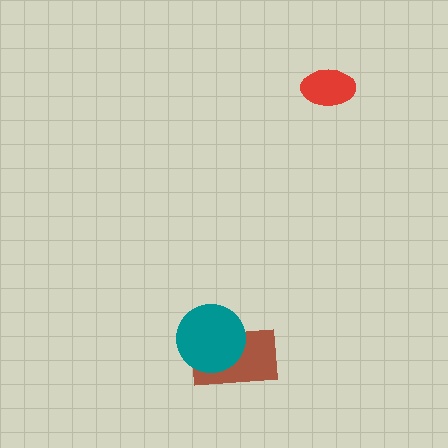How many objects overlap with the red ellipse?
0 objects overlap with the red ellipse.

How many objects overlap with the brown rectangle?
1 object overlaps with the brown rectangle.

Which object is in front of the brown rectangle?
The teal circle is in front of the brown rectangle.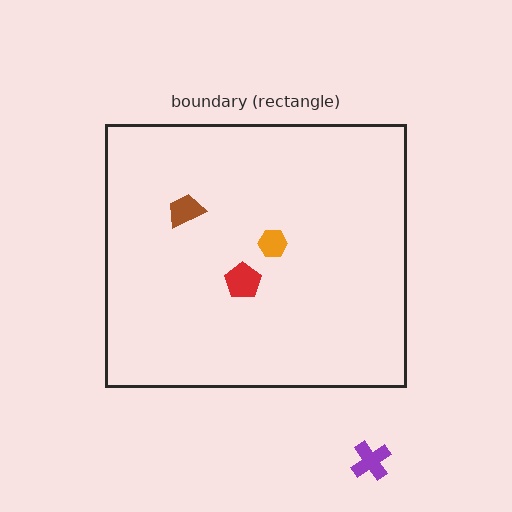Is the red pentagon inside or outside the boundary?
Inside.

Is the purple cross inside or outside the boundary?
Outside.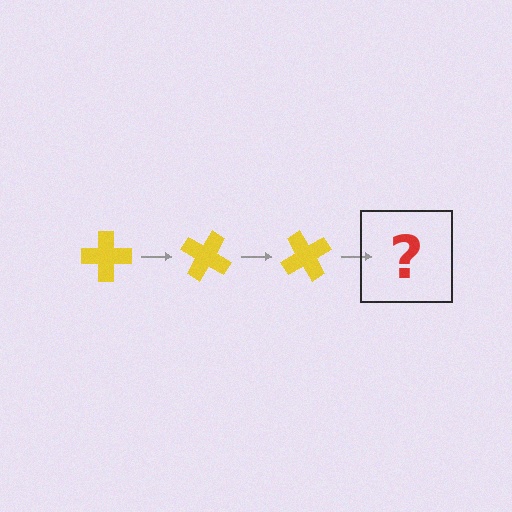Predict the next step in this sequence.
The next step is a yellow cross rotated 90 degrees.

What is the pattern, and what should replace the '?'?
The pattern is that the cross rotates 30 degrees each step. The '?' should be a yellow cross rotated 90 degrees.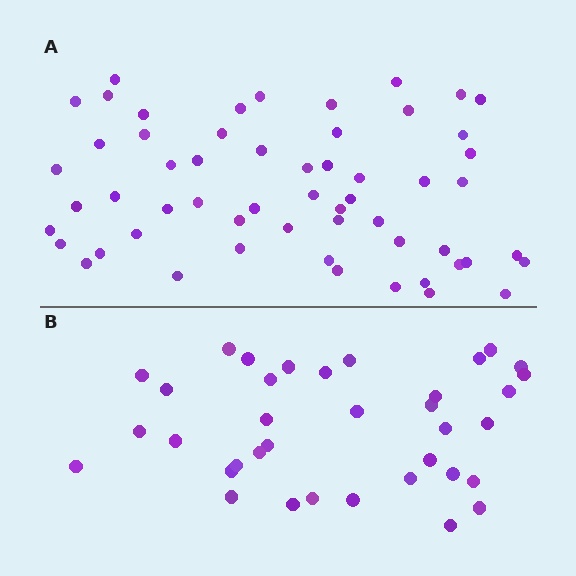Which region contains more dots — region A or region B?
Region A (the top region) has more dots.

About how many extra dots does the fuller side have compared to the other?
Region A has approximately 20 more dots than region B.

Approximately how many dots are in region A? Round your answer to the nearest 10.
About 60 dots. (The exact count is 57, which rounds to 60.)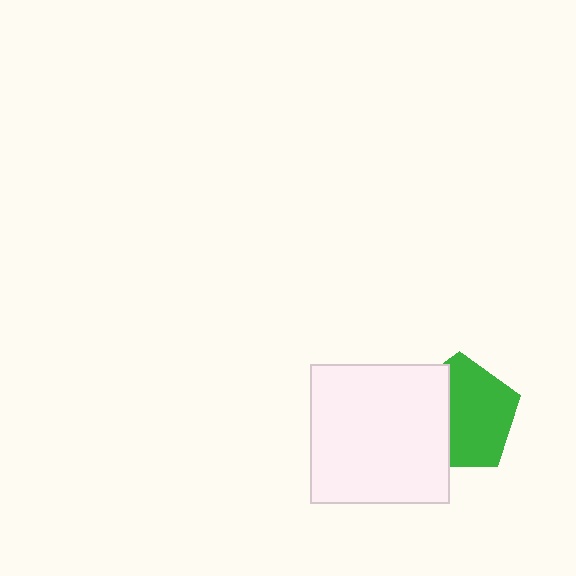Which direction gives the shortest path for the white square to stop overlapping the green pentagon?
Moving left gives the shortest separation.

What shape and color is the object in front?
The object in front is a white square.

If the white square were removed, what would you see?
You would see the complete green pentagon.